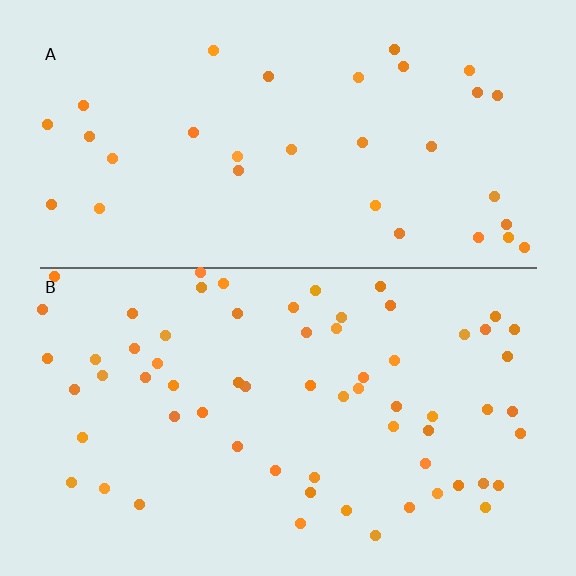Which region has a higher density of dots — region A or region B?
B (the bottom).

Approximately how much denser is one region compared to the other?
Approximately 1.9× — region B over region A.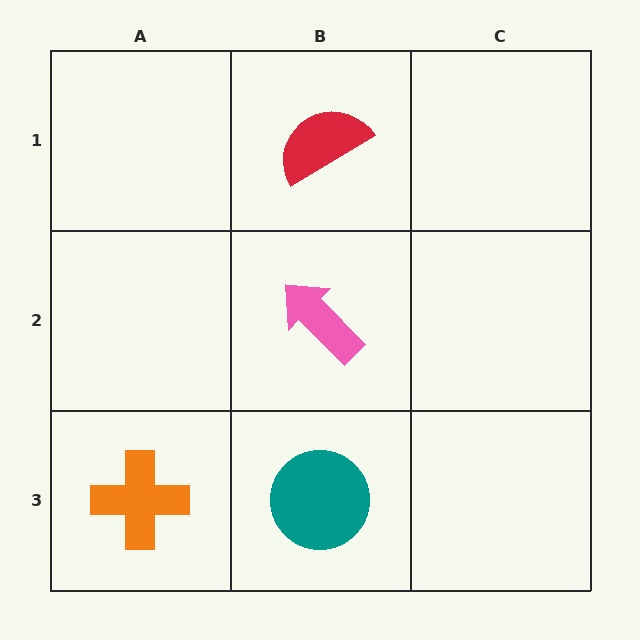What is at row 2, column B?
A pink arrow.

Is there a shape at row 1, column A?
No, that cell is empty.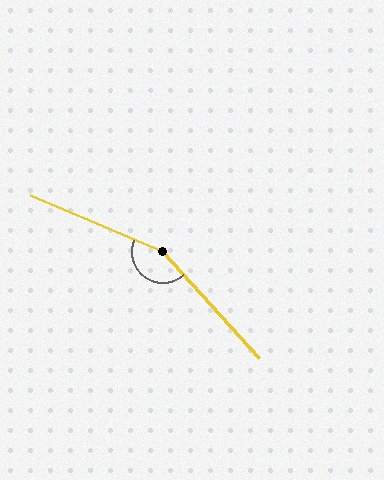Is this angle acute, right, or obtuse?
It is obtuse.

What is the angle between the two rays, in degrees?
Approximately 155 degrees.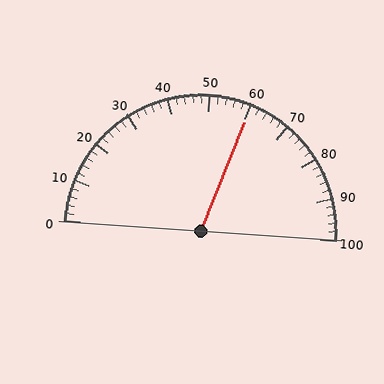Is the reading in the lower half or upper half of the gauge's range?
The reading is in the upper half of the range (0 to 100).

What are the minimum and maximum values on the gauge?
The gauge ranges from 0 to 100.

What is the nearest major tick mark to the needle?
The nearest major tick mark is 60.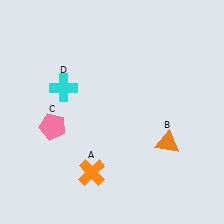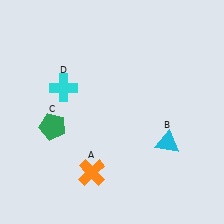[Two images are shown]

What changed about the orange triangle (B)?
In Image 1, B is orange. In Image 2, it changed to cyan.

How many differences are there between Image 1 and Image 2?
There are 2 differences between the two images.